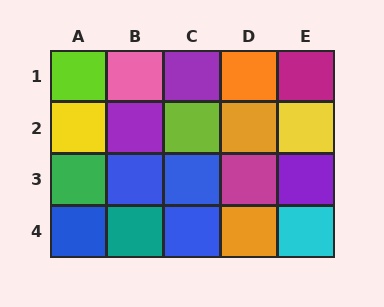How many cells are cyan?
1 cell is cyan.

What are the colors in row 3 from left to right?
Green, blue, blue, magenta, purple.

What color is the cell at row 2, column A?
Yellow.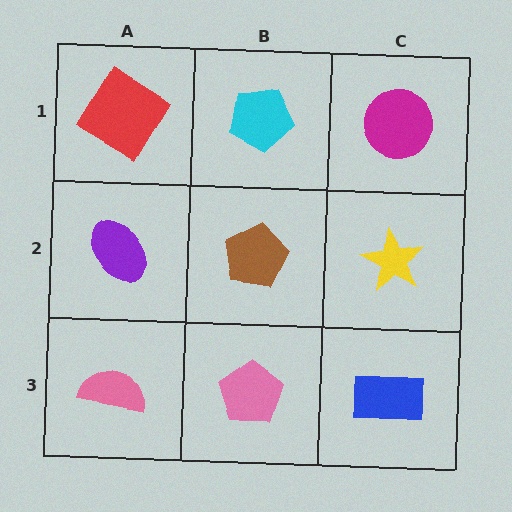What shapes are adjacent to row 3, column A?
A purple ellipse (row 2, column A), a pink pentagon (row 3, column B).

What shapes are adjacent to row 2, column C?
A magenta circle (row 1, column C), a blue rectangle (row 3, column C), a brown pentagon (row 2, column B).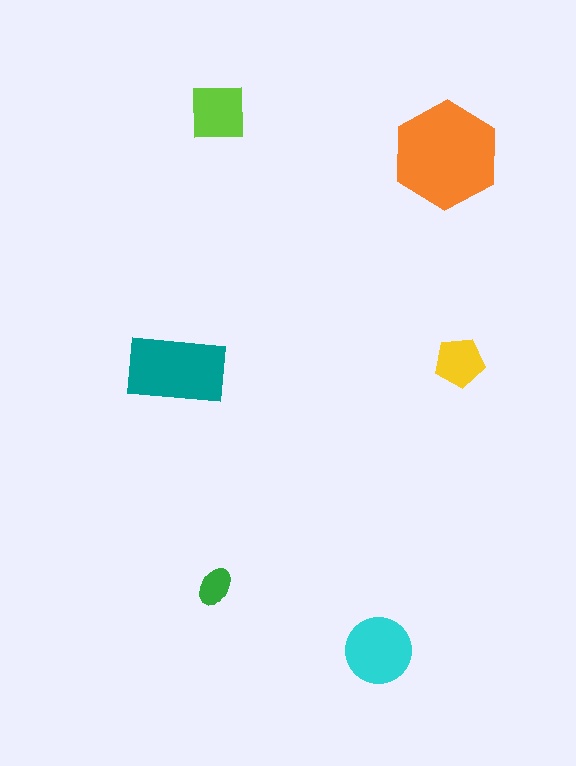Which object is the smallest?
The green ellipse.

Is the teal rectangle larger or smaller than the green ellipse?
Larger.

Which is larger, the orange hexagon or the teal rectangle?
The orange hexagon.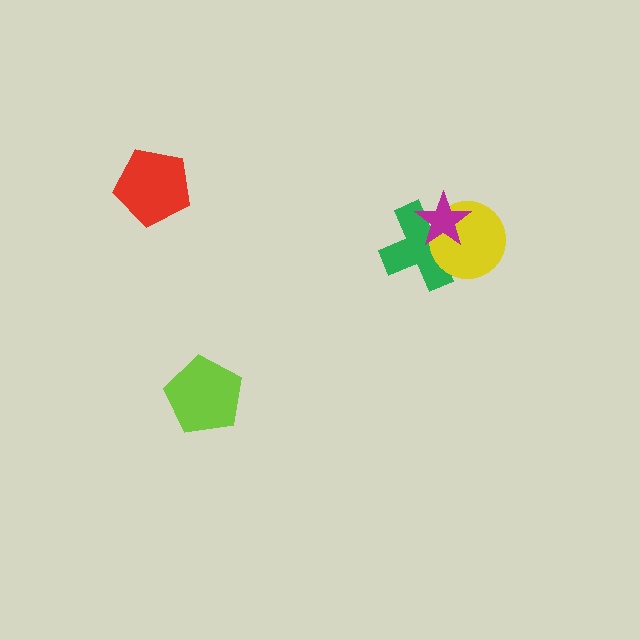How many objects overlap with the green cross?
2 objects overlap with the green cross.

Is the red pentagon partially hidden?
No, no other shape covers it.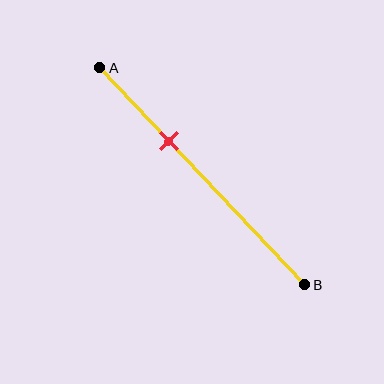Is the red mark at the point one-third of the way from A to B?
Yes, the mark is approximately at the one-third point.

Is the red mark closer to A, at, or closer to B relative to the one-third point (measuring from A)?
The red mark is approximately at the one-third point of segment AB.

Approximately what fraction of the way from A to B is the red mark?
The red mark is approximately 35% of the way from A to B.